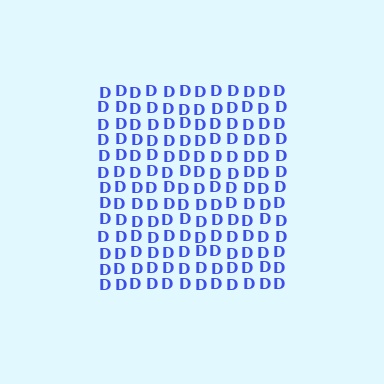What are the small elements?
The small elements are letter D's.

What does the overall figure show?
The overall figure shows a square.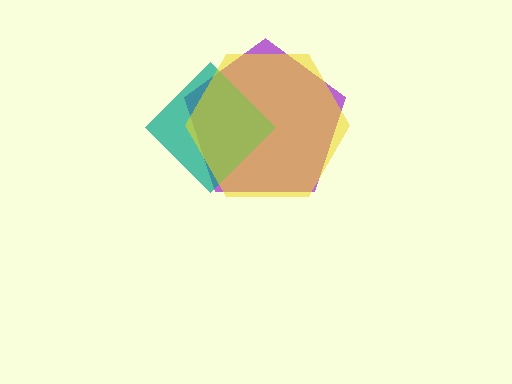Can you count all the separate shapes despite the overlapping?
Yes, there are 3 separate shapes.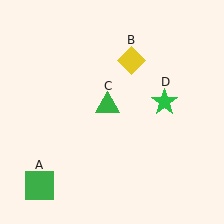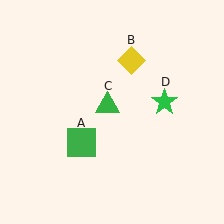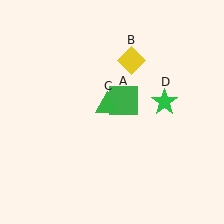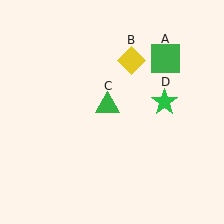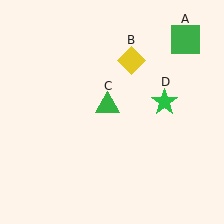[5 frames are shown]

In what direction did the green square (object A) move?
The green square (object A) moved up and to the right.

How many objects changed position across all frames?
1 object changed position: green square (object A).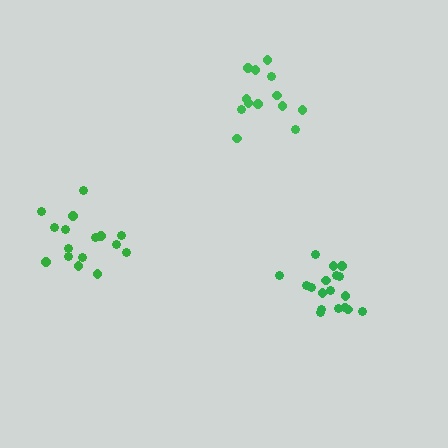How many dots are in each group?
Group 1: 16 dots, Group 2: 18 dots, Group 3: 13 dots (47 total).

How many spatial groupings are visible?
There are 3 spatial groupings.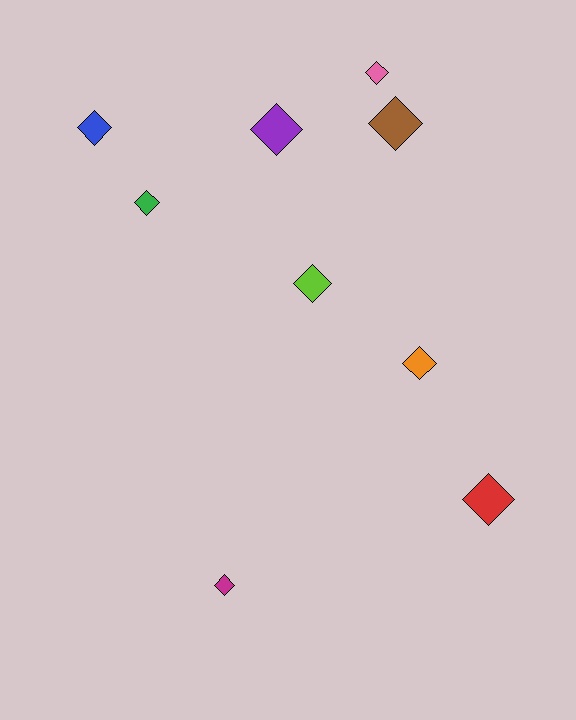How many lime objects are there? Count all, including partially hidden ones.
There is 1 lime object.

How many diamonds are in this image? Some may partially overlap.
There are 9 diamonds.